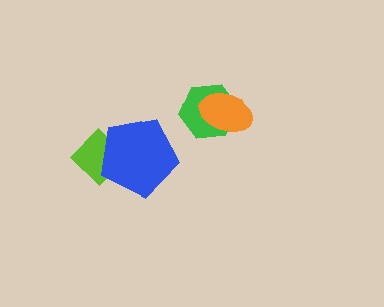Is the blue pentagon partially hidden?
No, no other shape covers it.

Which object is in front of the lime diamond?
The blue pentagon is in front of the lime diamond.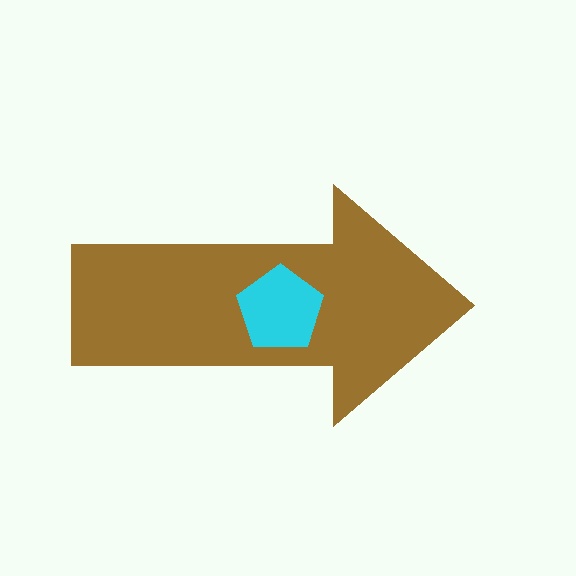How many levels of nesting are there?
2.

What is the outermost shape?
The brown arrow.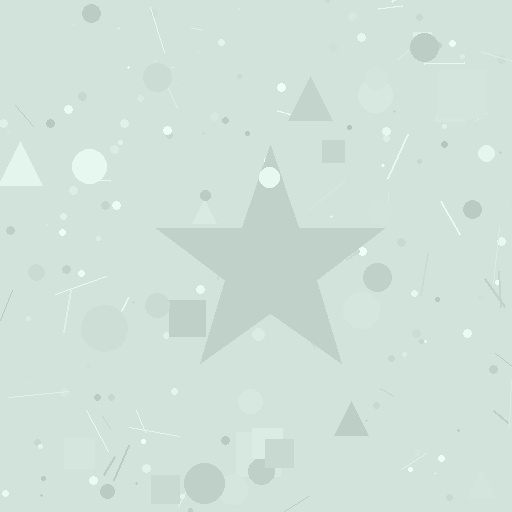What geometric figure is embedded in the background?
A star is embedded in the background.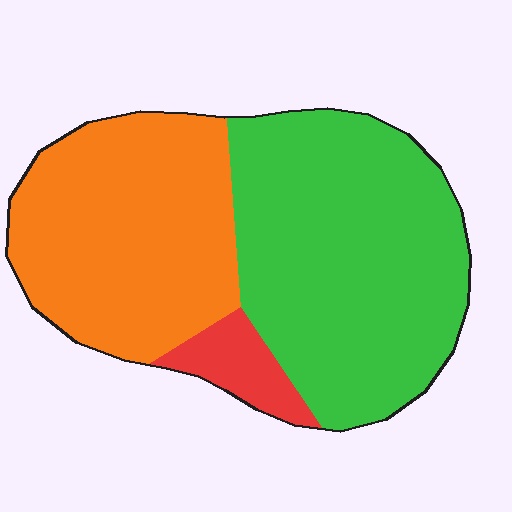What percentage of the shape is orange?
Orange takes up between a third and a half of the shape.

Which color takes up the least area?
Red, at roughly 5%.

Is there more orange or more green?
Green.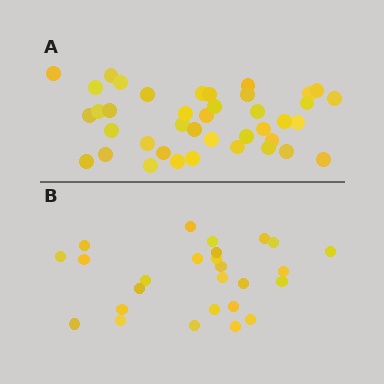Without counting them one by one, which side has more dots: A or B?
Region A (the top region) has more dots.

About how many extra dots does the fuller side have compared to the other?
Region A has approximately 15 more dots than region B.